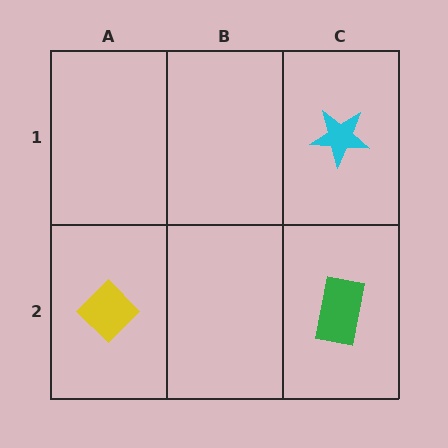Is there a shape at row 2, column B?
No, that cell is empty.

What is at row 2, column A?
A yellow diamond.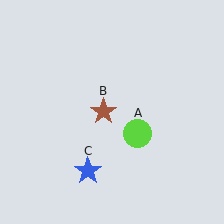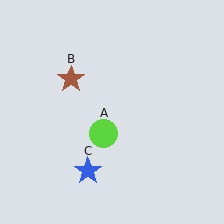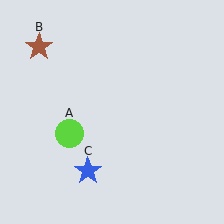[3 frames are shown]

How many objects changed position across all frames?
2 objects changed position: lime circle (object A), brown star (object B).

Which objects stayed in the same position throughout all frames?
Blue star (object C) remained stationary.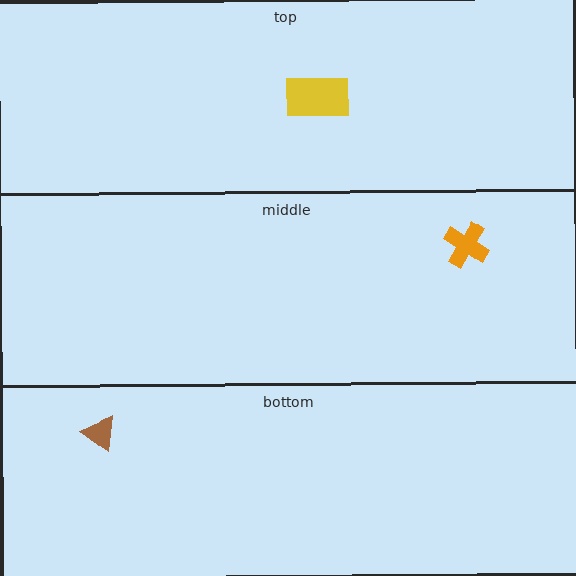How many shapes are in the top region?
1.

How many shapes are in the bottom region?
1.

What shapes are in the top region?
The yellow rectangle.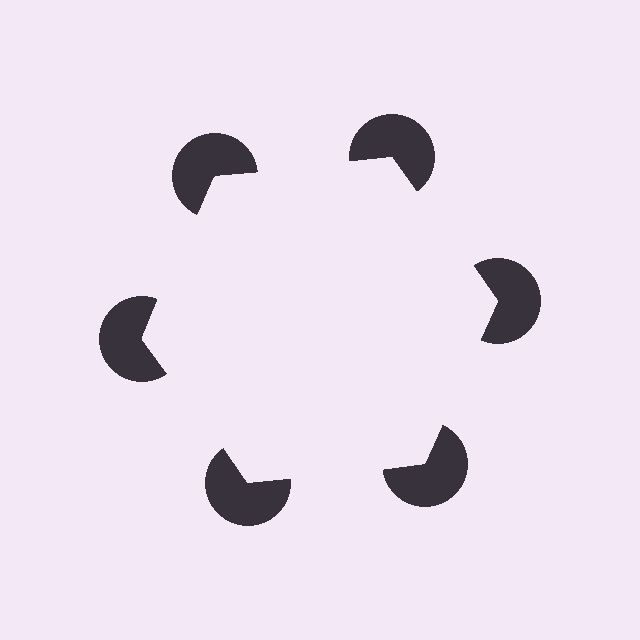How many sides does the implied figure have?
6 sides.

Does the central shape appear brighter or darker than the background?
It typically appears slightly brighter than the background, even though no actual brightness change is drawn.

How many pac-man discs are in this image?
There are 6 — one at each vertex of the illusory hexagon.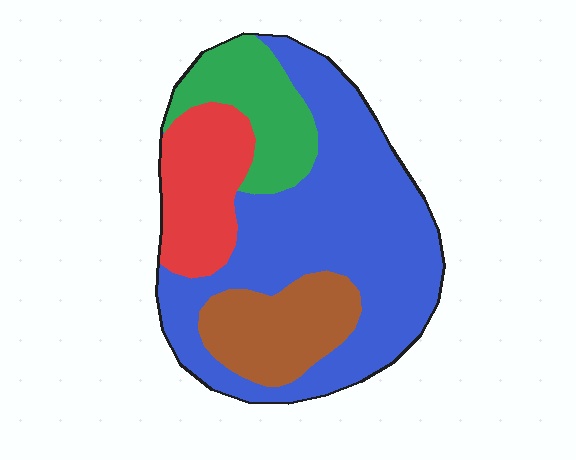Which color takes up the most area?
Blue, at roughly 55%.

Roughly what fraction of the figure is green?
Green takes up about one sixth (1/6) of the figure.